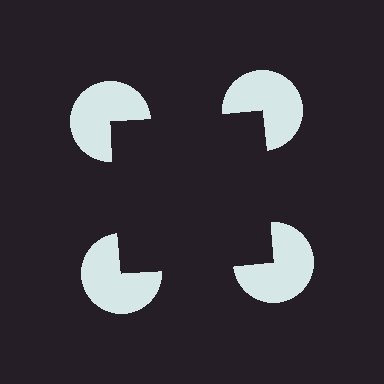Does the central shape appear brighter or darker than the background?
It typically appears slightly darker than the background, even though no actual brightness change is drawn.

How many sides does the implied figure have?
4 sides.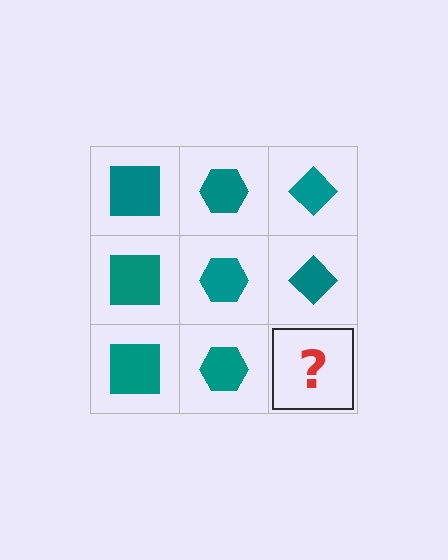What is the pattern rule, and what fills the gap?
The rule is that each column has a consistent shape. The gap should be filled with a teal diamond.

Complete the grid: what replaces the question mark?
The question mark should be replaced with a teal diamond.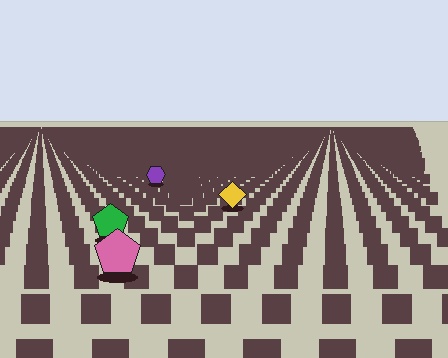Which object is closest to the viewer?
The pink pentagon is closest. The texture marks near it are larger and more spread out.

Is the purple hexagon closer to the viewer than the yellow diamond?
No. The yellow diamond is closer — you can tell from the texture gradient: the ground texture is coarser near it.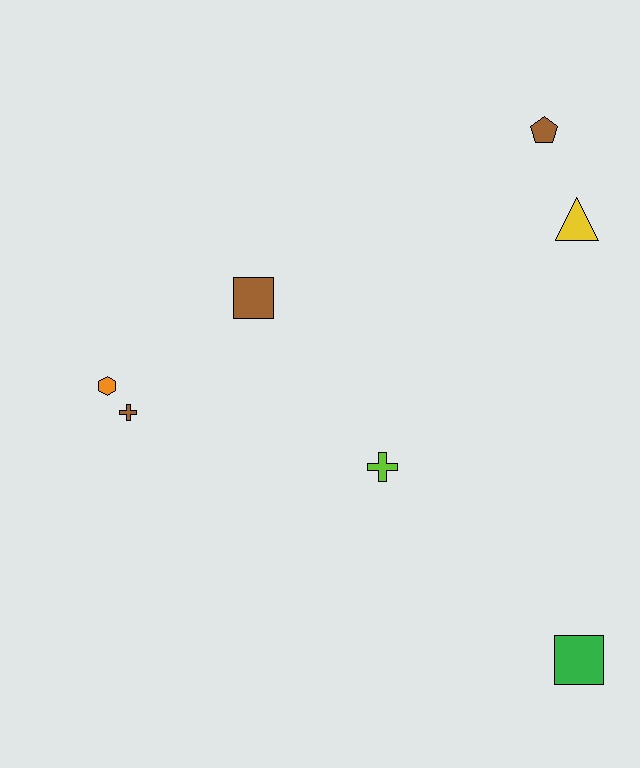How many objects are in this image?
There are 7 objects.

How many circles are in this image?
There are no circles.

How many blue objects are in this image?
There are no blue objects.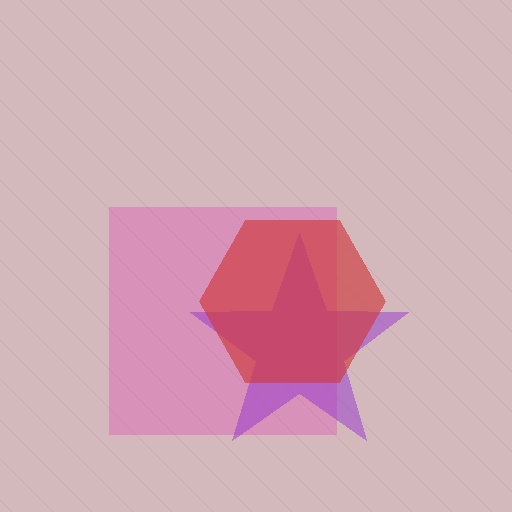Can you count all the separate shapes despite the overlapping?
Yes, there are 3 separate shapes.